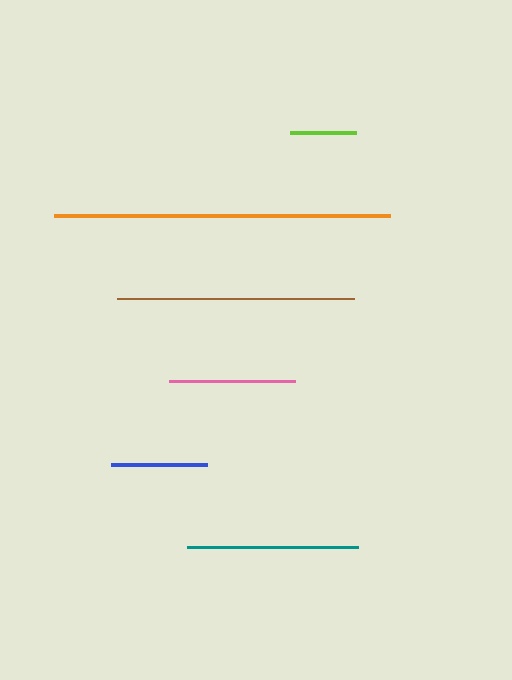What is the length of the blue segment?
The blue segment is approximately 97 pixels long.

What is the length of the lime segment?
The lime segment is approximately 66 pixels long.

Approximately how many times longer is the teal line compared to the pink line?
The teal line is approximately 1.3 times the length of the pink line.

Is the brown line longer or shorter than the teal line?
The brown line is longer than the teal line.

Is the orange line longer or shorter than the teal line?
The orange line is longer than the teal line.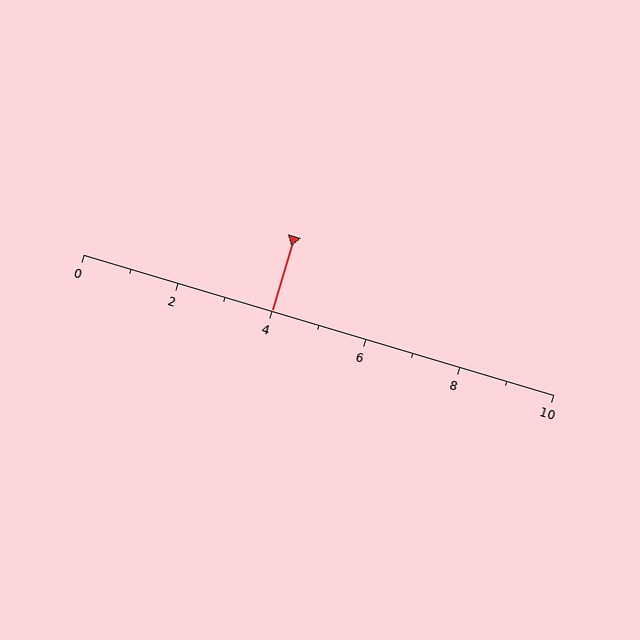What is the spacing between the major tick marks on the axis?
The major ticks are spaced 2 apart.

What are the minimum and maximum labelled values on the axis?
The axis runs from 0 to 10.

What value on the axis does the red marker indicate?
The marker indicates approximately 4.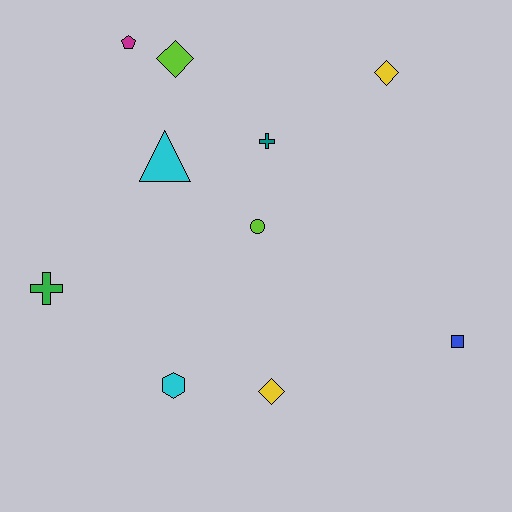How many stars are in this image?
There are no stars.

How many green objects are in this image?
There is 1 green object.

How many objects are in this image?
There are 10 objects.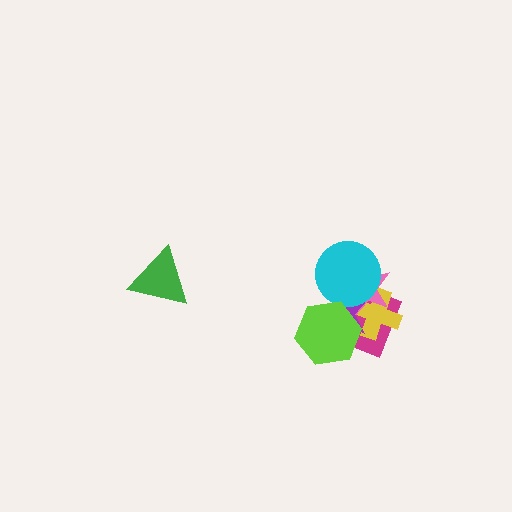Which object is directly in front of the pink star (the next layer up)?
The purple star is directly in front of the pink star.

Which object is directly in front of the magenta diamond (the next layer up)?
The yellow cross is directly in front of the magenta diamond.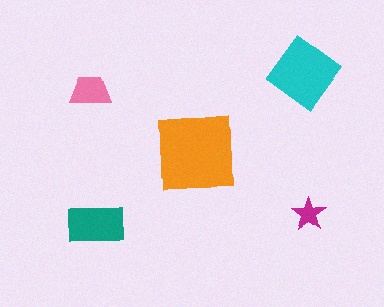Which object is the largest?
The orange square.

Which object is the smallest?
The magenta star.